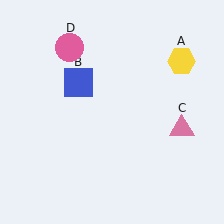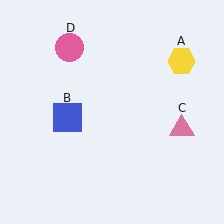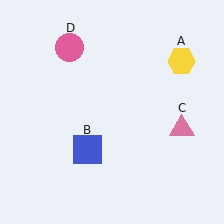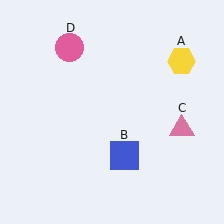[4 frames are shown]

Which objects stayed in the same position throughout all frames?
Yellow hexagon (object A) and pink triangle (object C) and pink circle (object D) remained stationary.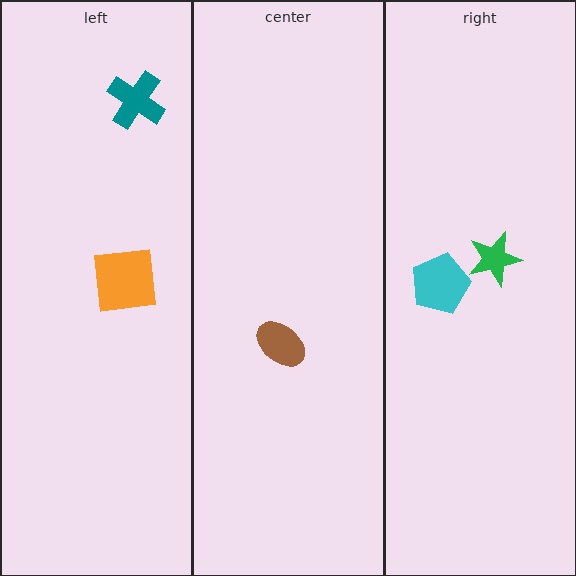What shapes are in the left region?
The orange square, the teal cross.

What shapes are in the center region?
The brown ellipse.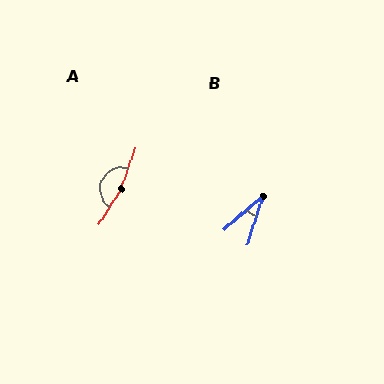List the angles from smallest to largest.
B (31°), A (166°).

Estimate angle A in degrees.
Approximately 166 degrees.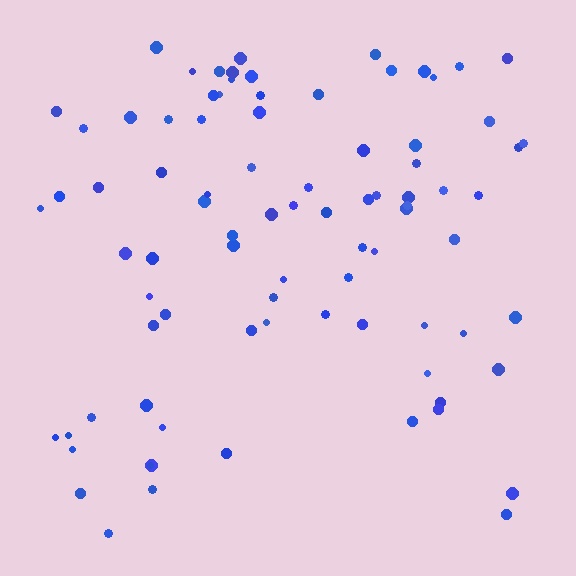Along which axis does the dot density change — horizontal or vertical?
Vertical.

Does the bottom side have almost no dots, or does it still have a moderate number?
Still a moderate number, just noticeably fewer than the top.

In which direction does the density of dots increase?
From bottom to top, with the top side densest.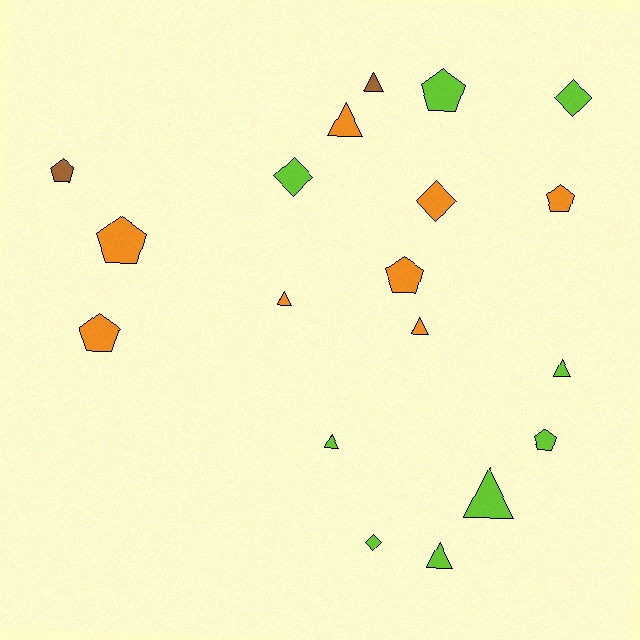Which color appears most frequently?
Lime, with 9 objects.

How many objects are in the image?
There are 19 objects.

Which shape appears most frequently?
Triangle, with 8 objects.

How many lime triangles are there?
There are 4 lime triangles.